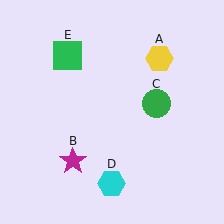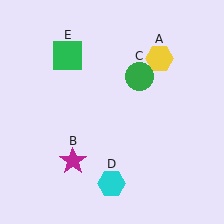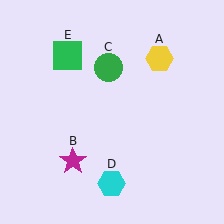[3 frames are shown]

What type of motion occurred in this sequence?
The green circle (object C) rotated counterclockwise around the center of the scene.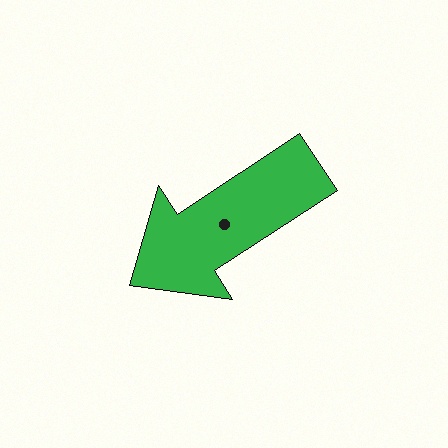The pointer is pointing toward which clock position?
Roughly 8 o'clock.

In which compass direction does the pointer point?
Southwest.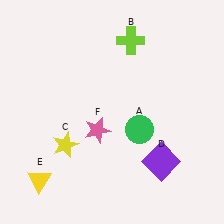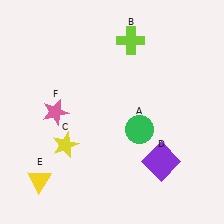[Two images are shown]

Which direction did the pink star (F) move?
The pink star (F) moved left.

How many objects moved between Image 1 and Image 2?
1 object moved between the two images.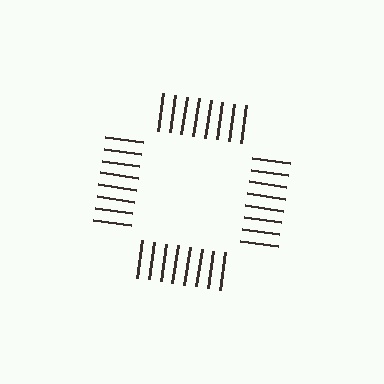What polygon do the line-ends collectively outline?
An illusory square — the line segments terminate on its edges but no continuous stroke is drawn.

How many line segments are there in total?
32 — 8 along each of the 4 edges.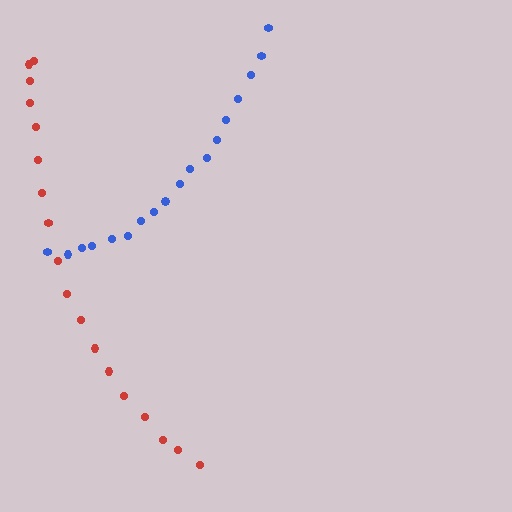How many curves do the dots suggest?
There are 2 distinct paths.